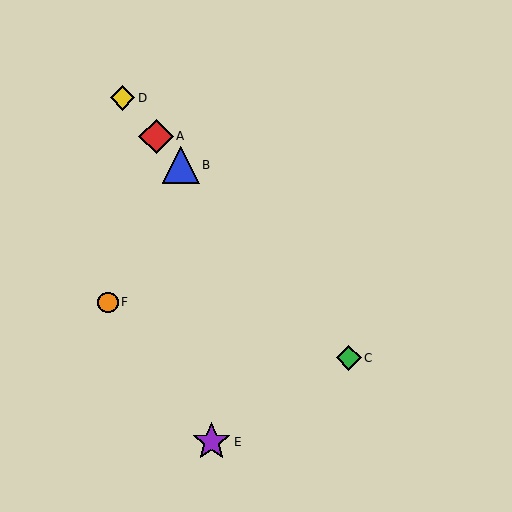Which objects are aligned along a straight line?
Objects A, B, C, D are aligned along a straight line.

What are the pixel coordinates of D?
Object D is at (123, 98).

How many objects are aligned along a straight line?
4 objects (A, B, C, D) are aligned along a straight line.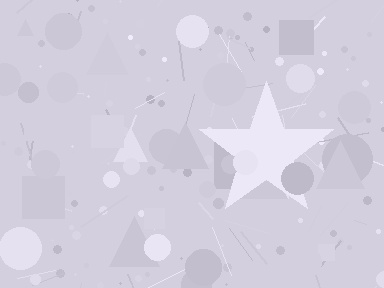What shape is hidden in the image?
A star is hidden in the image.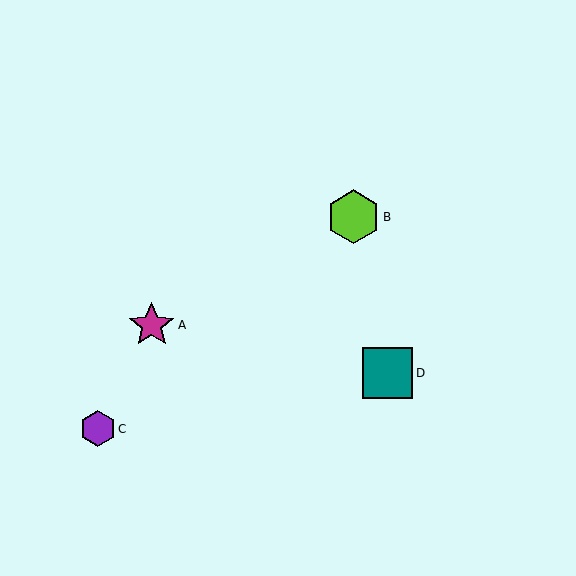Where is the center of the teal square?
The center of the teal square is at (387, 373).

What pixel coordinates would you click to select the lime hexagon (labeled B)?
Click at (354, 217) to select the lime hexagon B.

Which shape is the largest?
The lime hexagon (labeled B) is the largest.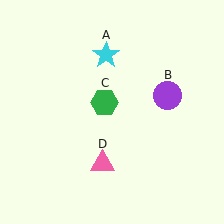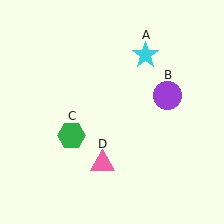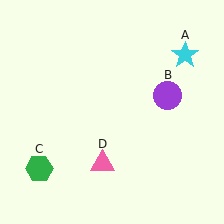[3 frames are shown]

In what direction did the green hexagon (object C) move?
The green hexagon (object C) moved down and to the left.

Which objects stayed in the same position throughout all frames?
Purple circle (object B) and pink triangle (object D) remained stationary.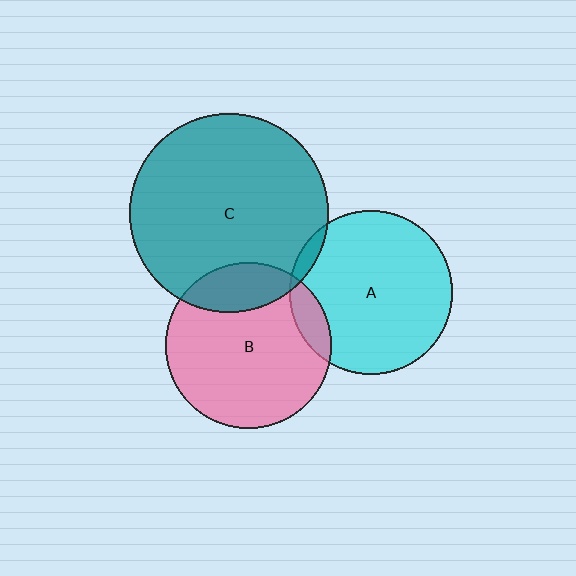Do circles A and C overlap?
Yes.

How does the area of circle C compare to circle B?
Approximately 1.4 times.